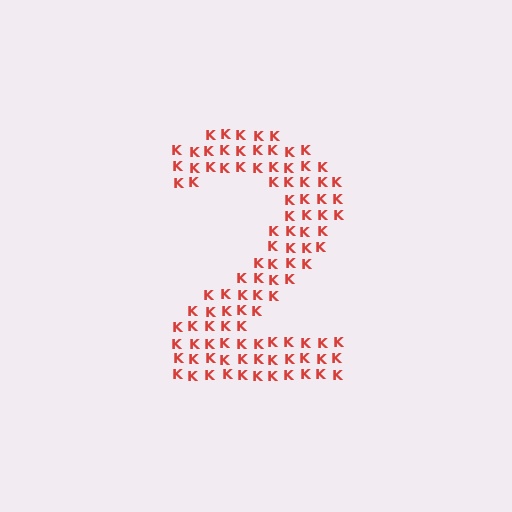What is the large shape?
The large shape is the digit 2.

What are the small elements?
The small elements are letter K's.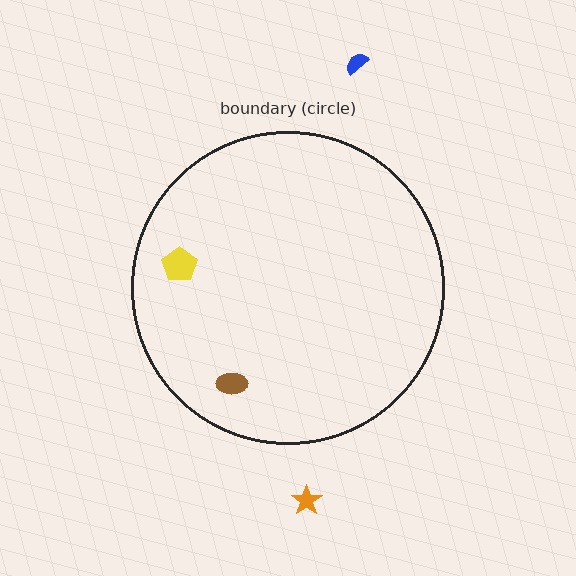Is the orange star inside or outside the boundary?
Outside.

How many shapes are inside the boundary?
2 inside, 2 outside.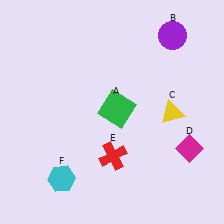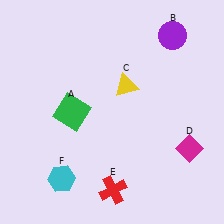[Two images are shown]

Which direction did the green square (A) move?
The green square (A) moved left.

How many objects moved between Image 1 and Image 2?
3 objects moved between the two images.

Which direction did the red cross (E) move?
The red cross (E) moved down.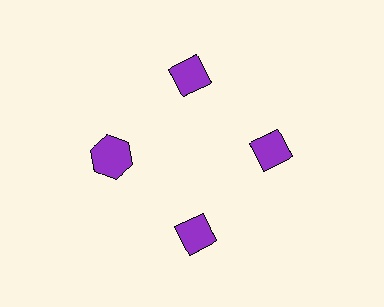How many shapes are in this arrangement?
There are 4 shapes arranged in a ring pattern.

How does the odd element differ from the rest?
It has a different shape: hexagon instead of diamond.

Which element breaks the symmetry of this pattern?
The purple hexagon at roughly the 9 o'clock position breaks the symmetry. All other shapes are purple diamonds.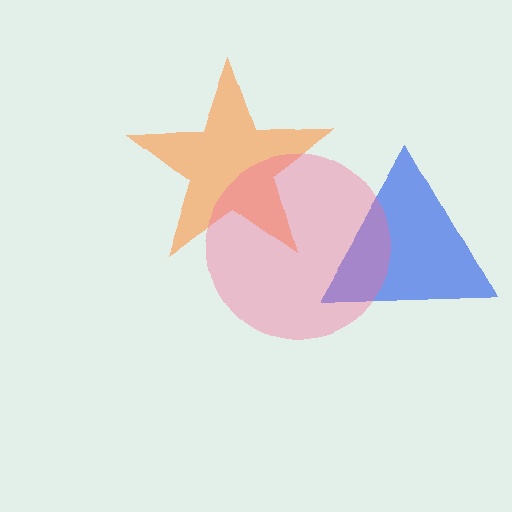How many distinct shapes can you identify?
There are 3 distinct shapes: an orange star, a blue triangle, a pink circle.